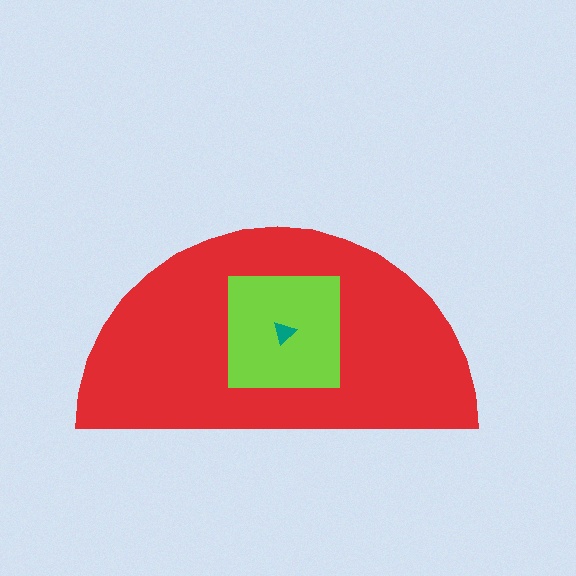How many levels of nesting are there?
3.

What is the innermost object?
The teal triangle.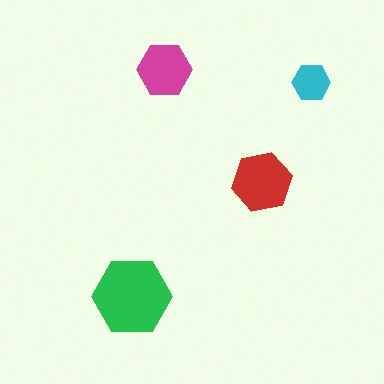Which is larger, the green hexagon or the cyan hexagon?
The green one.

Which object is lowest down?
The green hexagon is bottommost.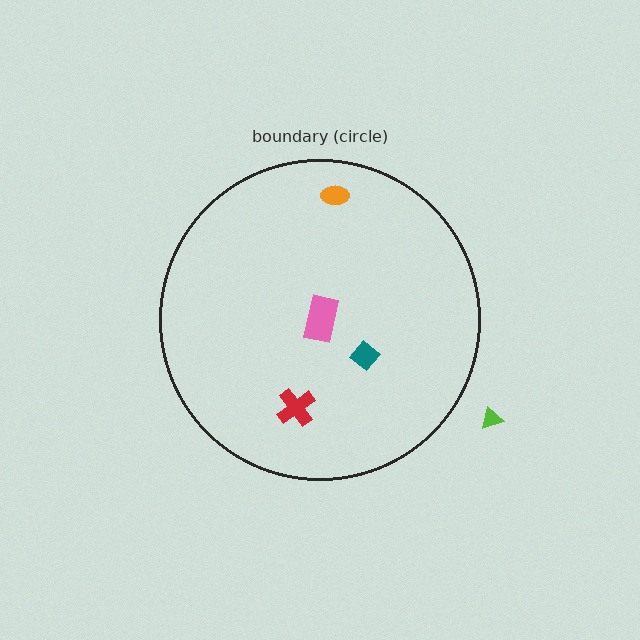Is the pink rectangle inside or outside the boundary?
Inside.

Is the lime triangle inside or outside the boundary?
Outside.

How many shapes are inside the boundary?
4 inside, 1 outside.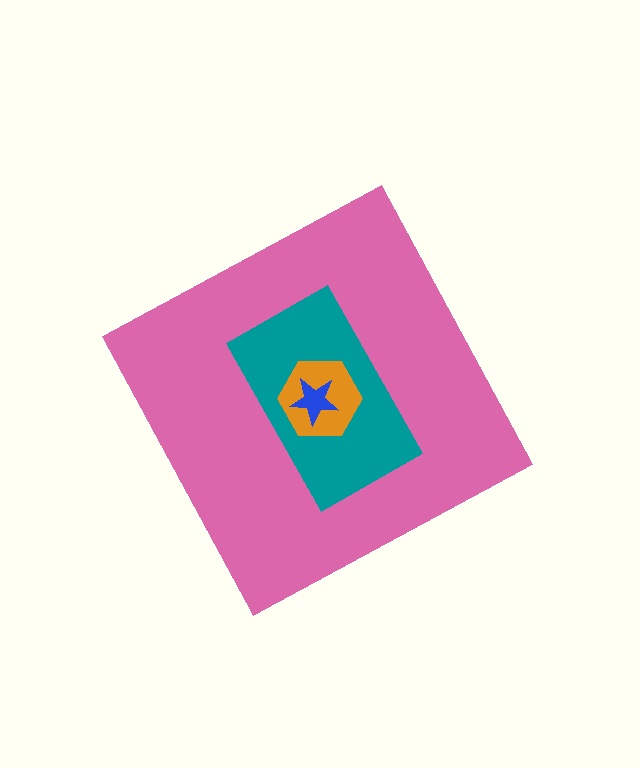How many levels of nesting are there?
4.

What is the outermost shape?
The pink diamond.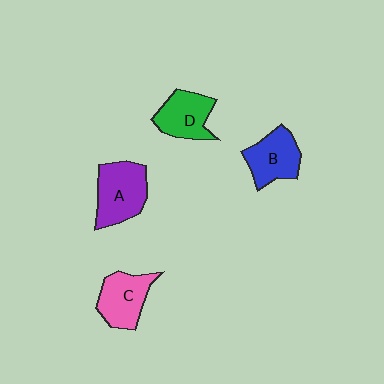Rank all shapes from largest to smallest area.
From largest to smallest: A (purple), C (pink), B (blue), D (green).